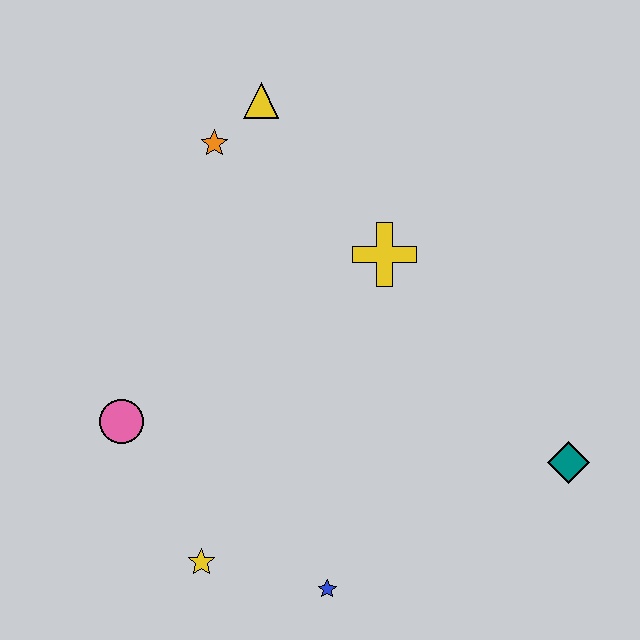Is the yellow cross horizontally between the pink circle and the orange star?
No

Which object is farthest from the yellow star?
The yellow triangle is farthest from the yellow star.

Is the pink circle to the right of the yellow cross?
No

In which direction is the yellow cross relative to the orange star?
The yellow cross is to the right of the orange star.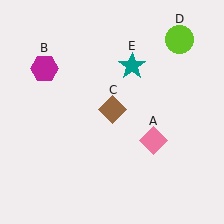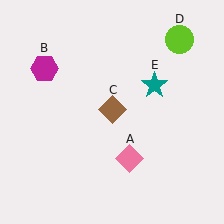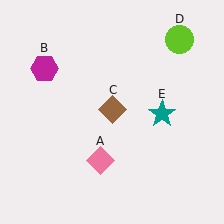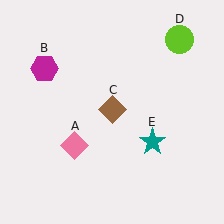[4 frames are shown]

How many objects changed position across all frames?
2 objects changed position: pink diamond (object A), teal star (object E).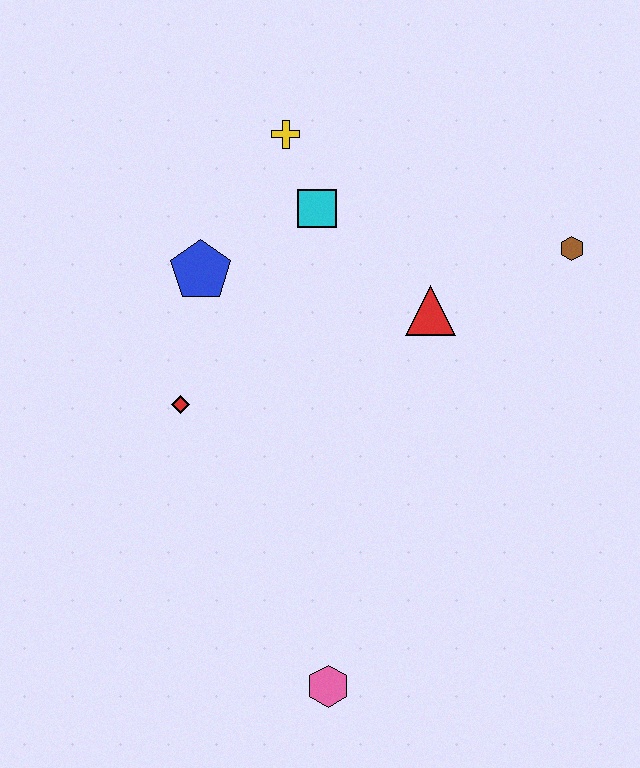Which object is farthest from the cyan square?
The pink hexagon is farthest from the cyan square.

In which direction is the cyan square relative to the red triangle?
The cyan square is to the left of the red triangle.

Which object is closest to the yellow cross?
The cyan square is closest to the yellow cross.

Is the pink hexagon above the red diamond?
No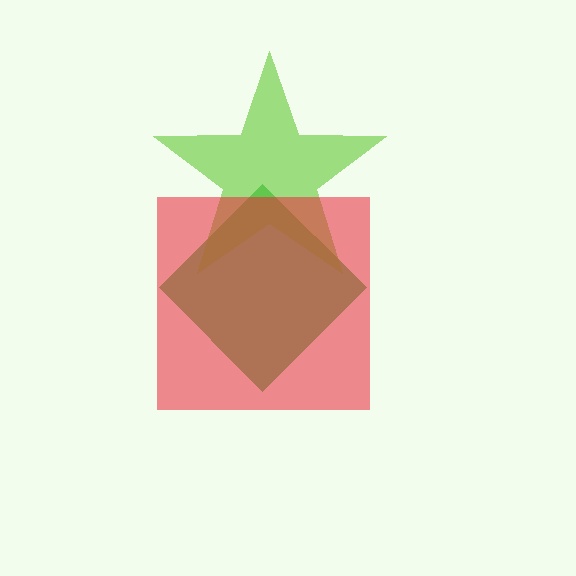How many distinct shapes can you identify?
There are 3 distinct shapes: a green diamond, a lime star, a red square.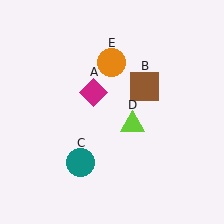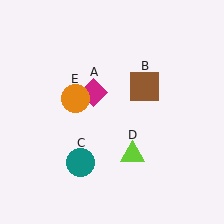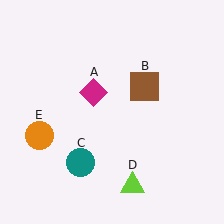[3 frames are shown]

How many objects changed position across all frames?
2 objects changed position: lime triangle (object D), orange circle (object E).